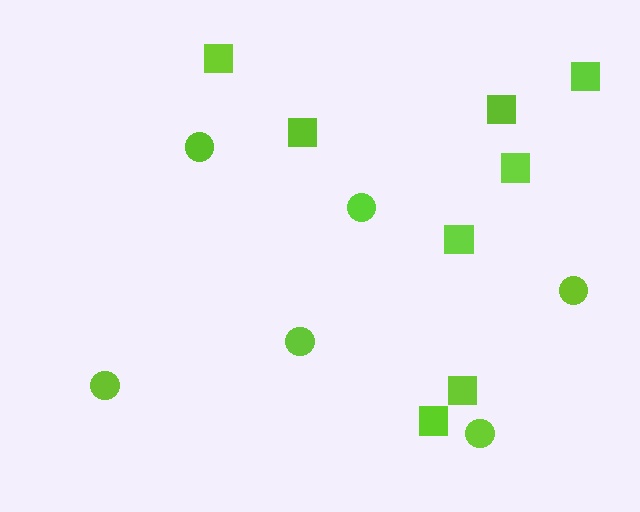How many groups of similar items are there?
There are 2 groups: one group of squares (8) and one group of circles (6).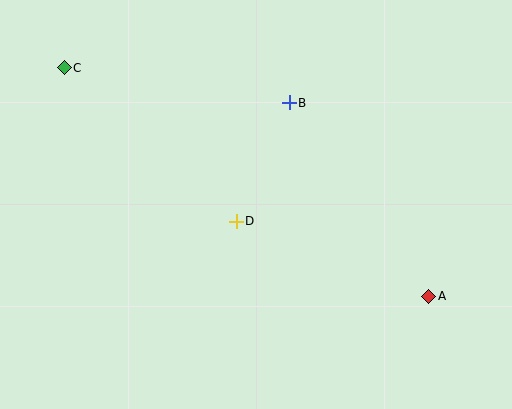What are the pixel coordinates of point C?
Point C is at (64, 68).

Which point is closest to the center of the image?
Point D at (236, 221) is closest to the center.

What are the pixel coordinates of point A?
Point A is at (429, 296).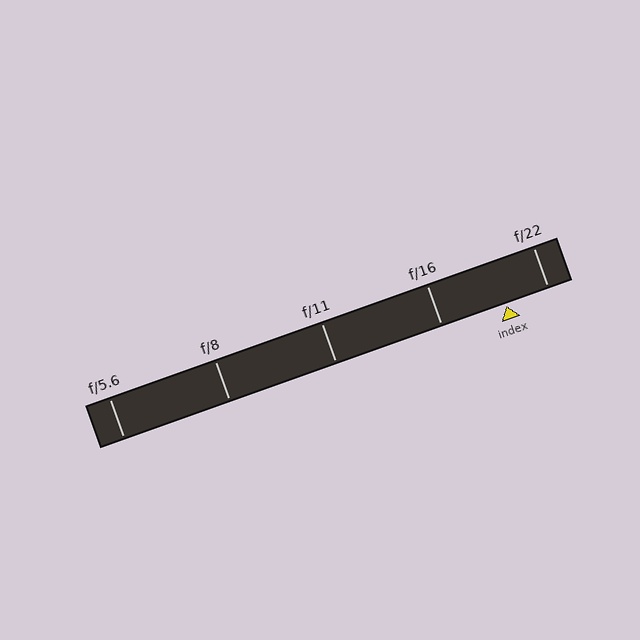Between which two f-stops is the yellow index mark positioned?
The index mark is between f/16 and f/22.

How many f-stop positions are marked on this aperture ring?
There are 5 f-stop positions marked.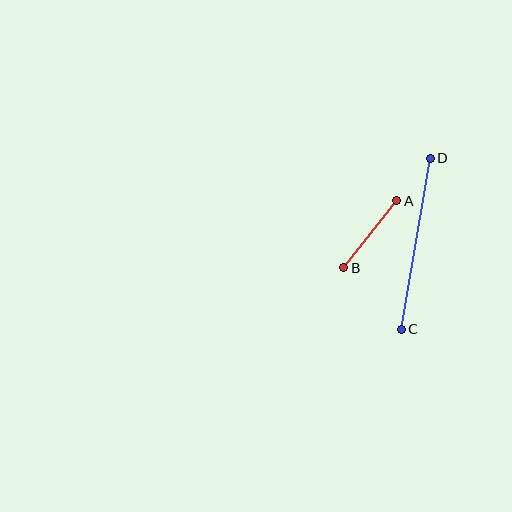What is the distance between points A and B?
The distance is approximately 86 pixels.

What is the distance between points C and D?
The distance is approximately 173 pixels.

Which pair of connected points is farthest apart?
Points C and D are farthest apart.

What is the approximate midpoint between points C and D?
The midpoint is at approximately (416, 244) pixels.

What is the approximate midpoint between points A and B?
The midpoint is at approximately (370, 234) pixels.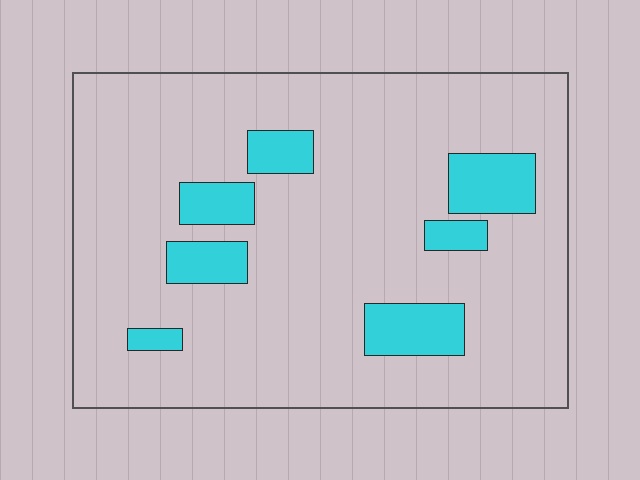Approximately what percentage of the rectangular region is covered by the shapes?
Approximately 15%.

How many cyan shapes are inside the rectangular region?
7.